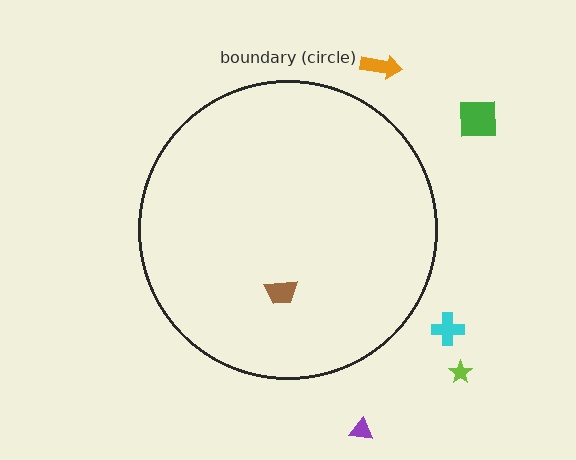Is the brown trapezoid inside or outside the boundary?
Inside.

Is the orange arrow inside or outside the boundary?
Outside.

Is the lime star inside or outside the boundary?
Outside.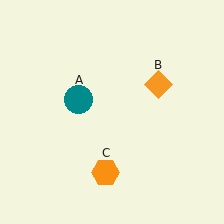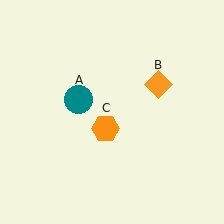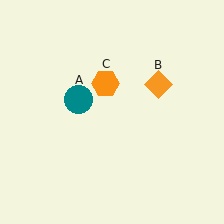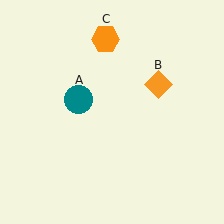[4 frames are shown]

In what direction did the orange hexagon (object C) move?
The orange hexagon (object C) moved up.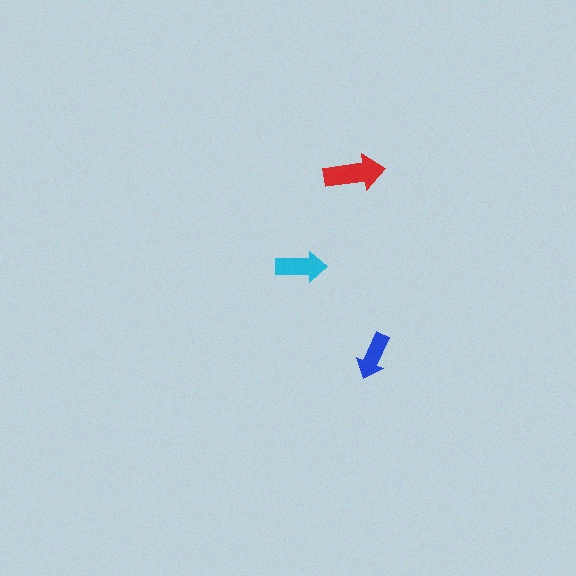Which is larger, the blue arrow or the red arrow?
The red one.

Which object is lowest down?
The blue arrow is bottommost.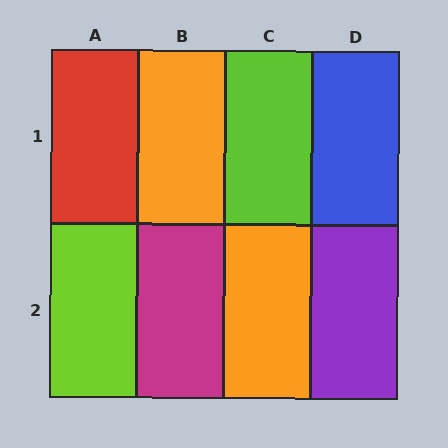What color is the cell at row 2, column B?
Magenta.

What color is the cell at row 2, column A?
Lime.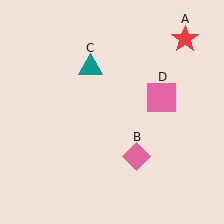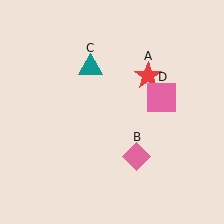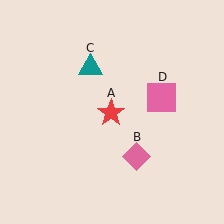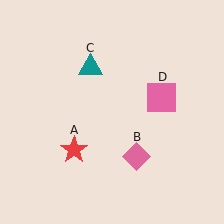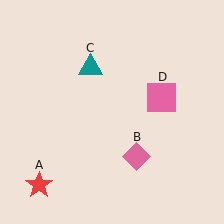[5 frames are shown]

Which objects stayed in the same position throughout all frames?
Pink diamond (object B) and teal triangle (object C) and pink square (object D) remained stationary.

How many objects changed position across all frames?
1 object changed position: red star (object A).